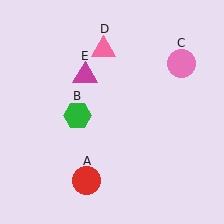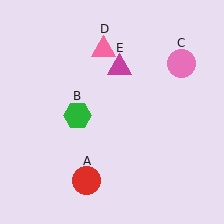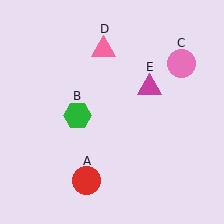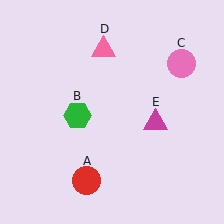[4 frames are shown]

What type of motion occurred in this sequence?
The magenta triangle (object E) rotated clockwise around the center of the scene.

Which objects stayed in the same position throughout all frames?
Red circle (object A) and green hexagon (object B) and pink circle (object C) and pink triangle (object D) remained stationary.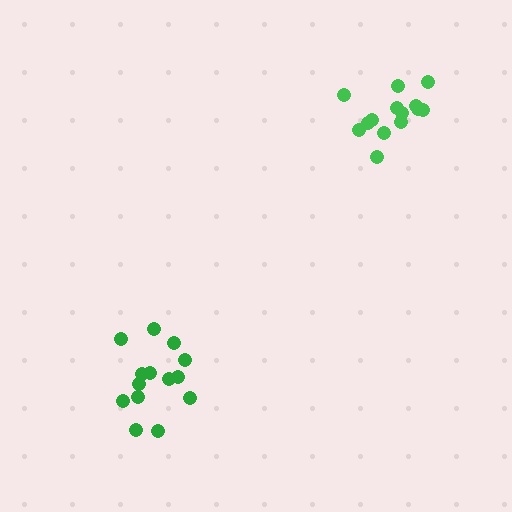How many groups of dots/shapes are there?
There are 2 groups.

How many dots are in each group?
Group 1: 14 dots, Group 2: 14 dots (28 total).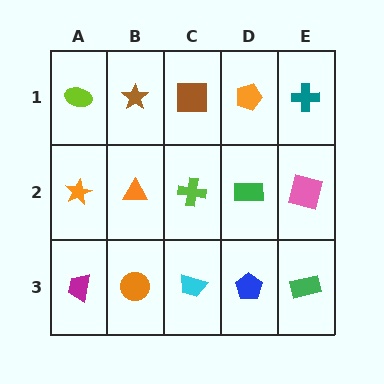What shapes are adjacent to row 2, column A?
A lime ellipse (row 1, column A), a magenta trapezoid (row 3, column A), an orange triangle (row 2, column B).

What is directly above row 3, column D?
A green rectangle.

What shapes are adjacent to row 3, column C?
A lime cross (row 2, column C), an orange circle (row 3, column B), a blue pentagon (row 3, column D).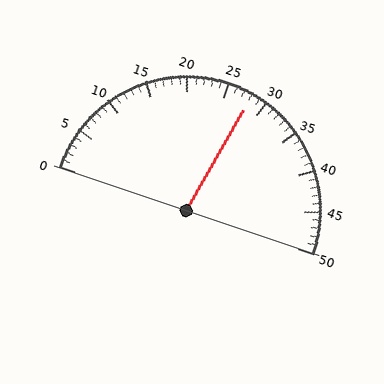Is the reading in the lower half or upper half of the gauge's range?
The reading is in the upper half of the range (0 to 50).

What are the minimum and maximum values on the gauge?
The gauge ranges from 0 to 50.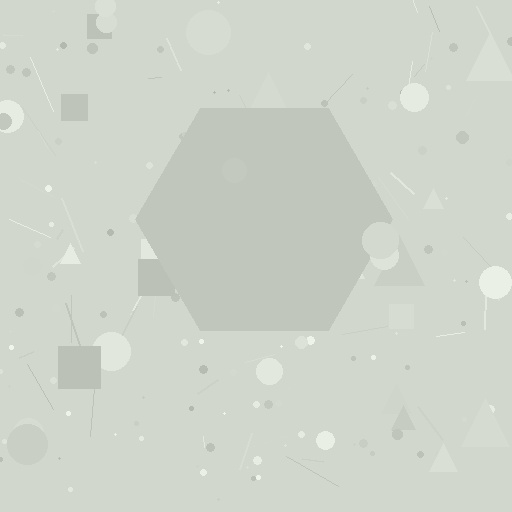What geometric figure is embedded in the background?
A hexagon is embedded in the background.